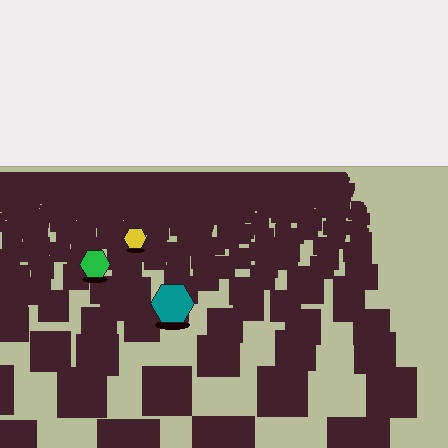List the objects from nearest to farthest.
From nearest to farthest: the teal hexagon, the green hexagon, the yellow hexagon.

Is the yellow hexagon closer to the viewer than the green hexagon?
No. The green hexagon is closer — you can tell from the texture gradient: the ground texture is coarser near it.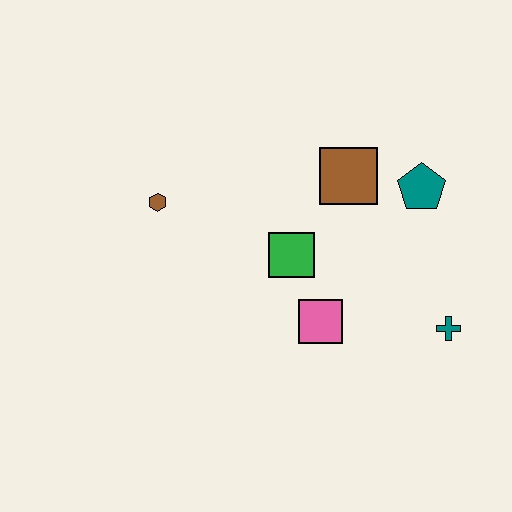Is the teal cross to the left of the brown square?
No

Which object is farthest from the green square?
The teal cross is farthest from the green square.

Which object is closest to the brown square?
The teal pentagon is closest to the brown square.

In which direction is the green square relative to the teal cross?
The green square is to the left of the teal cross.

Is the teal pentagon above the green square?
Yes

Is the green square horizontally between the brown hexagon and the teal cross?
Yes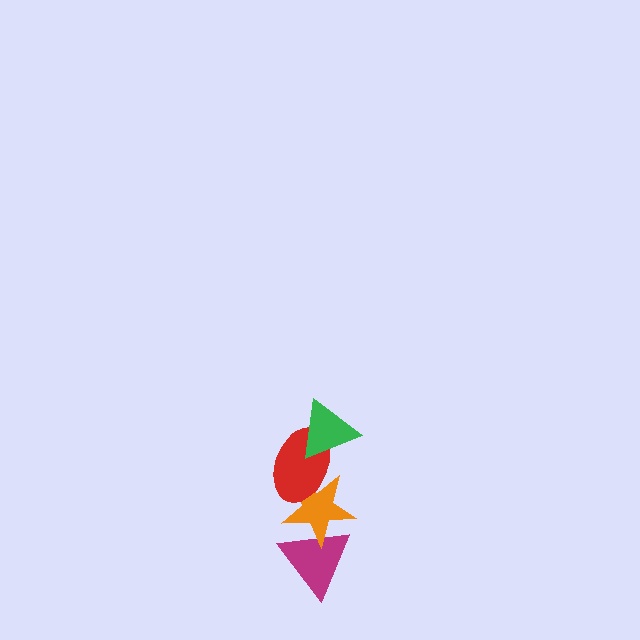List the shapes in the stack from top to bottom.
From top to bottom: the green triangle, the red ellipse, the orange star, the magenta triangle.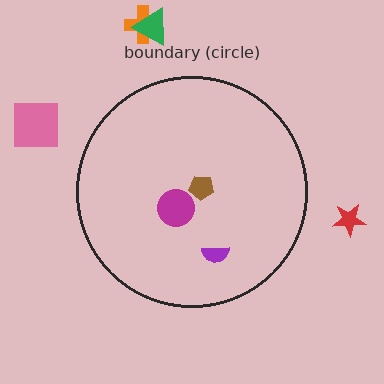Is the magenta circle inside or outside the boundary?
Inside.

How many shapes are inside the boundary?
3 inside, 4 outside.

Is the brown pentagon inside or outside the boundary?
Inside.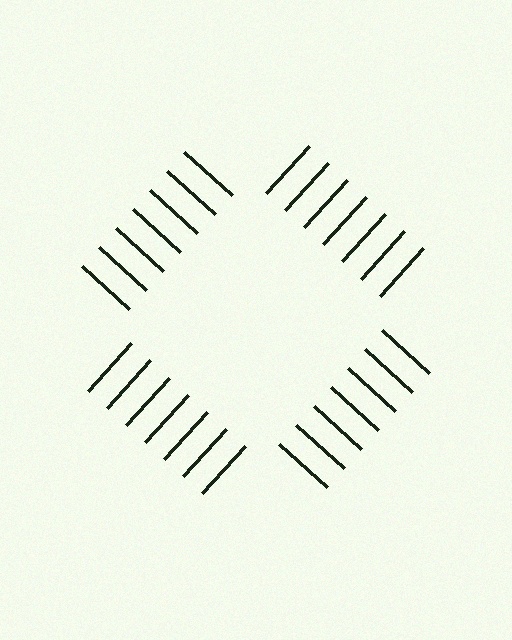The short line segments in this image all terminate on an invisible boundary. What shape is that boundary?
An illusory square — the line segments terminate on its edges but no continuous stroke is drawn.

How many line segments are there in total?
28 — 7 along each of the 4 edges.